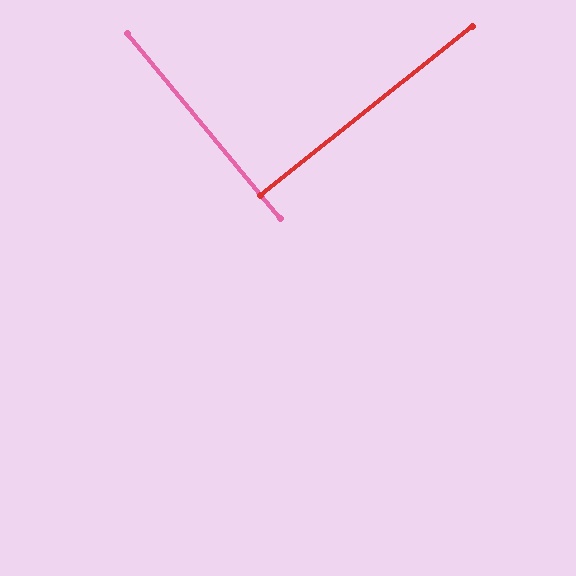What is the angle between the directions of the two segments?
Approximately 89 degrees.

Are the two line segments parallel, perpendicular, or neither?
Perpendicular — they meet at approximately 89°.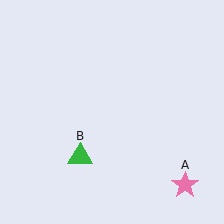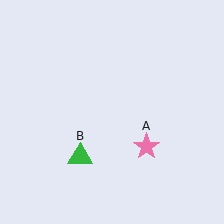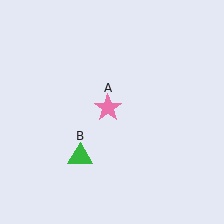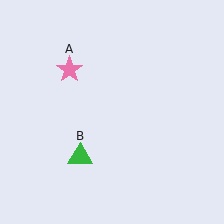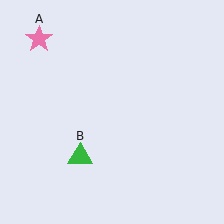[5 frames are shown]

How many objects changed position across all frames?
1 object changed position: pink star (object A).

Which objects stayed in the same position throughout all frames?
Green triangle (object B) remained stationary.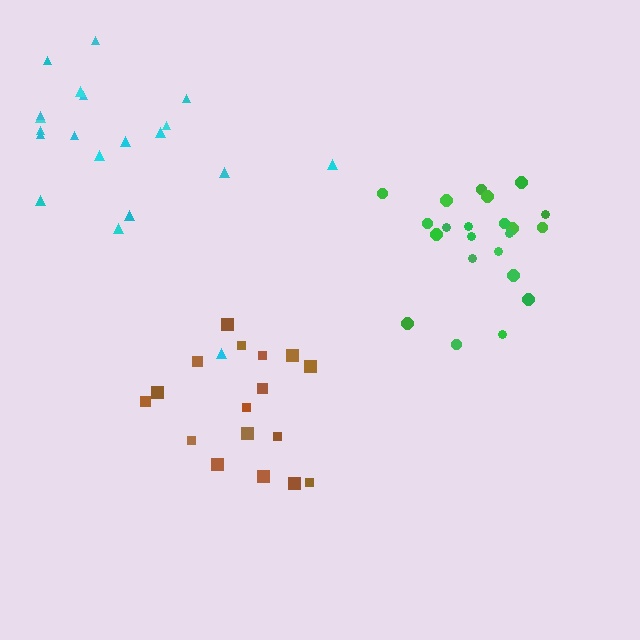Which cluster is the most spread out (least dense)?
Cyan.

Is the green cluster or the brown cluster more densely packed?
Green.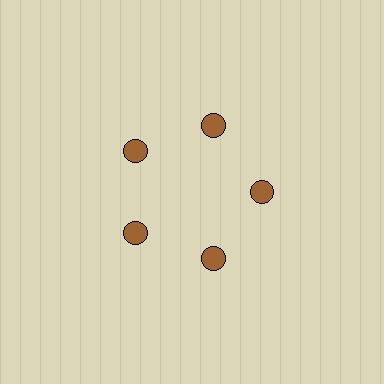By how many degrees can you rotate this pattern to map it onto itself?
The pattern maps onto itself every 72 degrees of rotation.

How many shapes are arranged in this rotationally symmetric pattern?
There are 5 shapes, arranged in 5 groups of 1.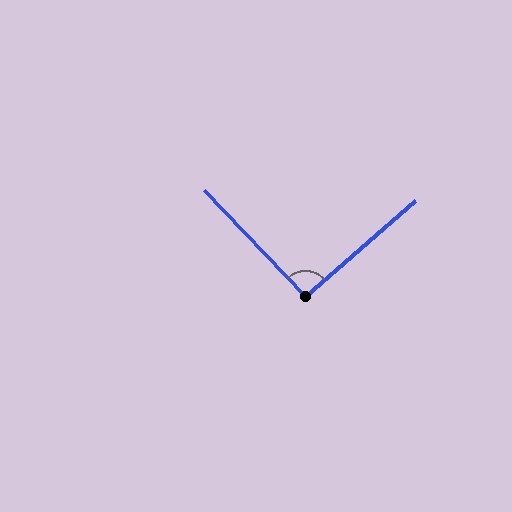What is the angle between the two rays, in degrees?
Approximately 92 degrees.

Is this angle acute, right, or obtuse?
It is approximately a right angle.